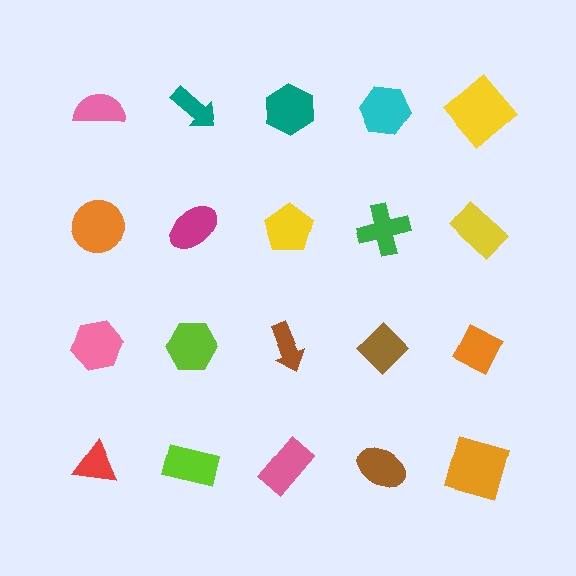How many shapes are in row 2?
5 shapes.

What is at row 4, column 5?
An orange square.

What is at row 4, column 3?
A pink rectangle.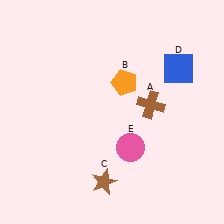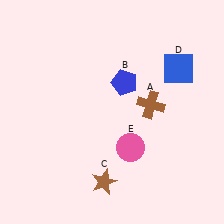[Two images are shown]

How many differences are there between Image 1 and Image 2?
There is 1 difference between the two images.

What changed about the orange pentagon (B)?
In Image 1, B is orange. In Image 2, it changed to blue.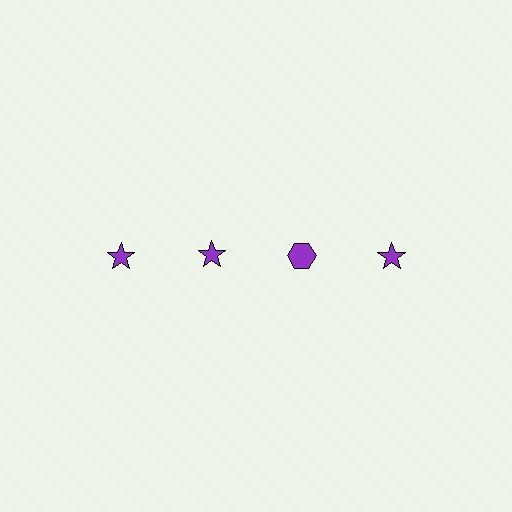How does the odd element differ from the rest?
It has a different shape: hexagon instead of star.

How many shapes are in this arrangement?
There are 4 shapes arranged in a grid pattern.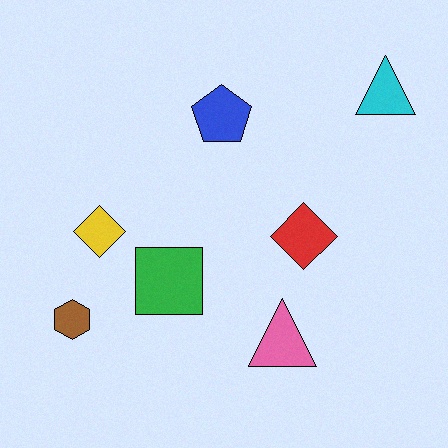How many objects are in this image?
There are 7 objects.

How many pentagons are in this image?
There is 1 pentagon.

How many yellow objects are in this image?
There is 1 yellow object.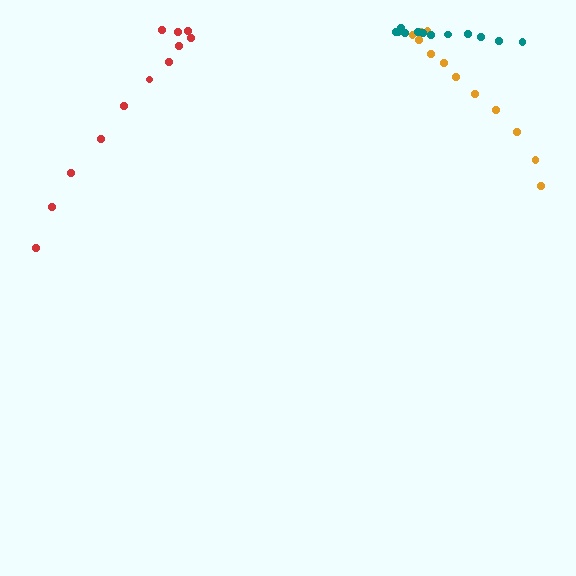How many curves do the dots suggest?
There are 3 distinct paths.